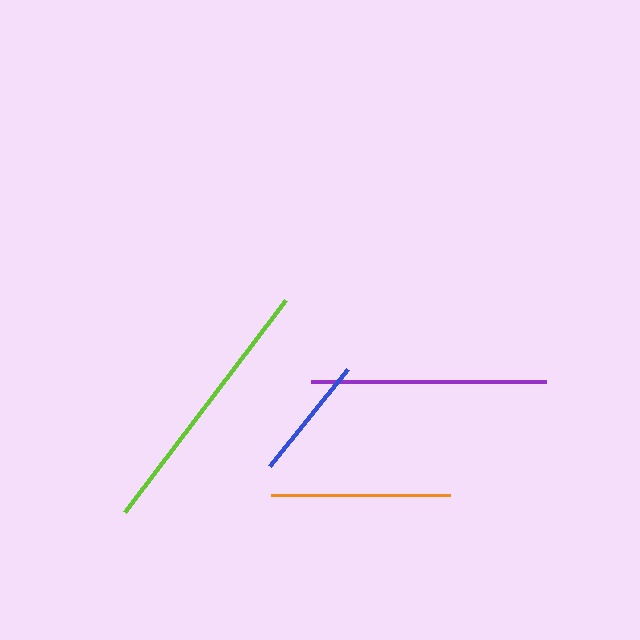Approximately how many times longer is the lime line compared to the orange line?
The lime line is approximately 1.5 times the length of the orange line.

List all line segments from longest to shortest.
From longest to shortest: lime, purple, orange, blue.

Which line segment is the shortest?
The blue line is the shortest at approximately 124 pixels.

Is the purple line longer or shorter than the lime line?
The lime line is longer than the purple line.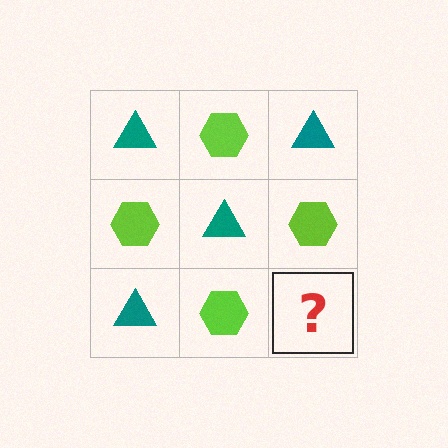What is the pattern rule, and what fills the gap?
The rule is that it alternates teal triangle and lime hexagon in a checkerboard pattern. The gap should be filled with a teal triangle.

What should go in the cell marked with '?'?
The missing cell should contain a teal triangle.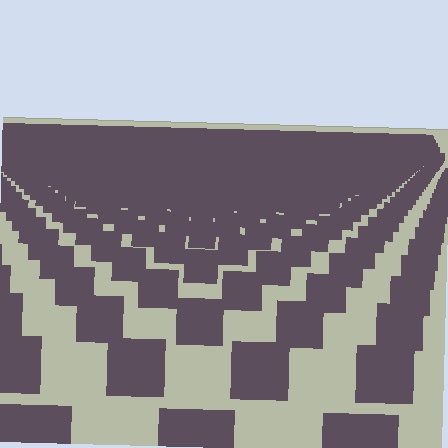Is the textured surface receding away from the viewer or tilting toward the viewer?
The surface is receding away from the viewer. Texture elements get smaller and denser toward the top.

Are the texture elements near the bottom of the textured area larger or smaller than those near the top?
Larger. Near the bottom, elements are closer to the viewer and appear at a bigger on-screen size.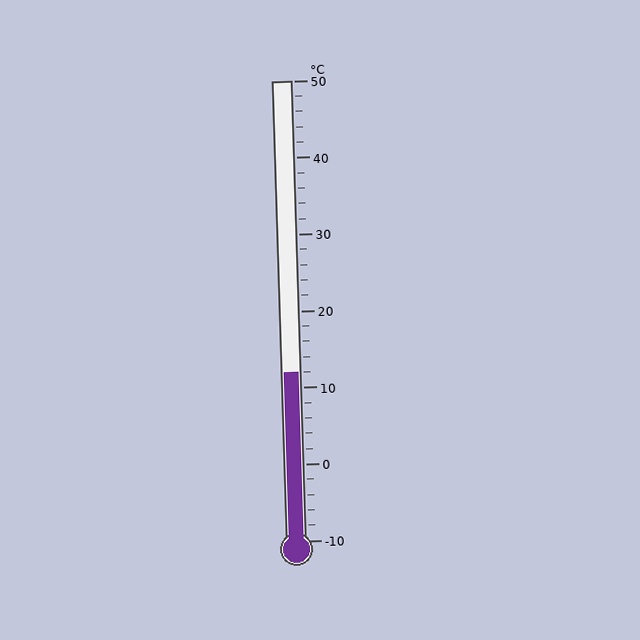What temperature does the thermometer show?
The thermometer shows approximately 12°C.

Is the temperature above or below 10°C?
The temperature is above 10°C.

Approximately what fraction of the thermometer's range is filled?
The thermometer is filled to approximately 35% of its range.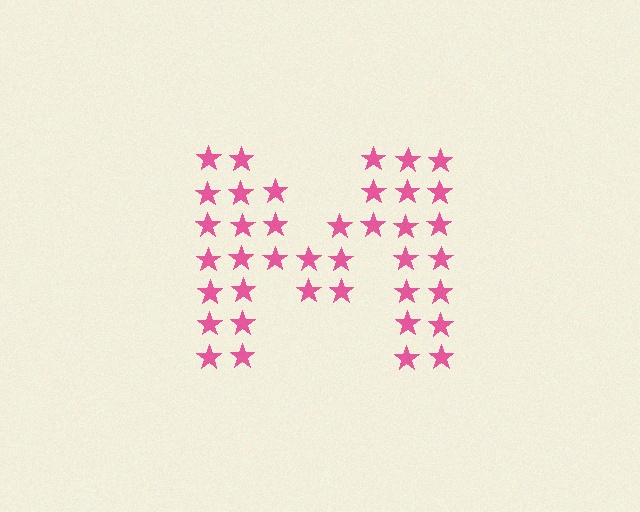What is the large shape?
The large shape is the letter M.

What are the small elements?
The small elements are stars.